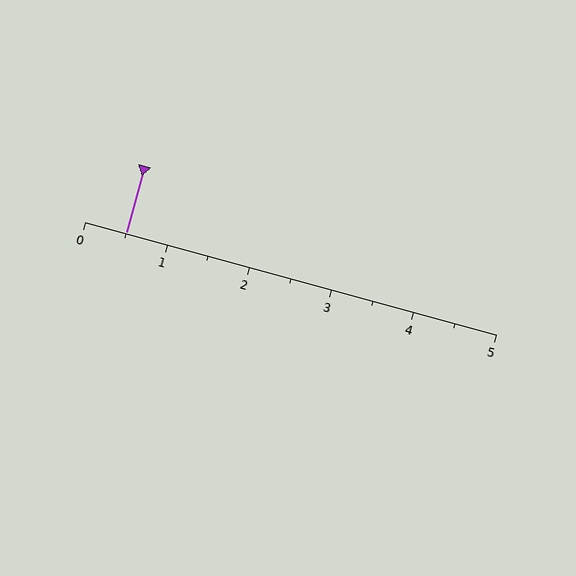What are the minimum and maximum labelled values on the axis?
The axis runs from 0 to 5.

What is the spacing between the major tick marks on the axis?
The major ticks are spaced 1 apart.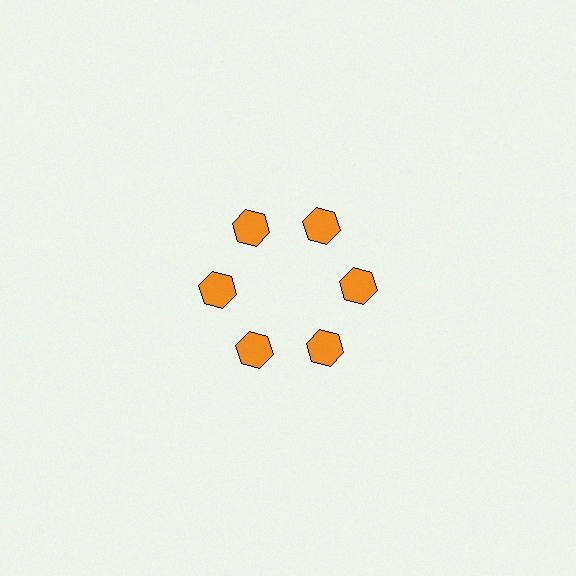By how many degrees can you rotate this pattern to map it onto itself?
The pattern maps onto itself every 60 degrees of rotation.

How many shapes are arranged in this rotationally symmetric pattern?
There are 6 shapes, arranged in 6 groups of 1.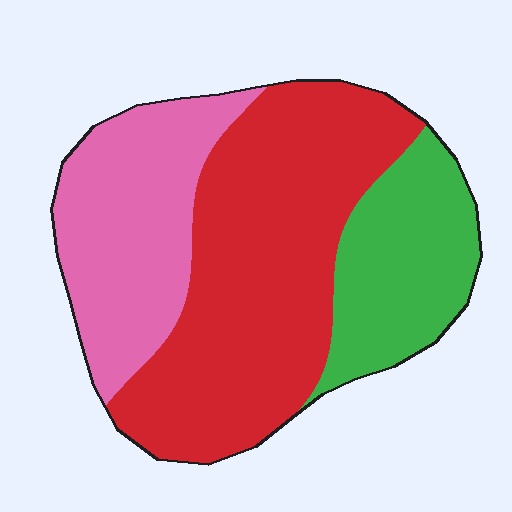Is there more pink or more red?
Red.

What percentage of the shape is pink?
Pink takes up between a sixth and a third of the shape.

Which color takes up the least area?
Green, at roughly 20%.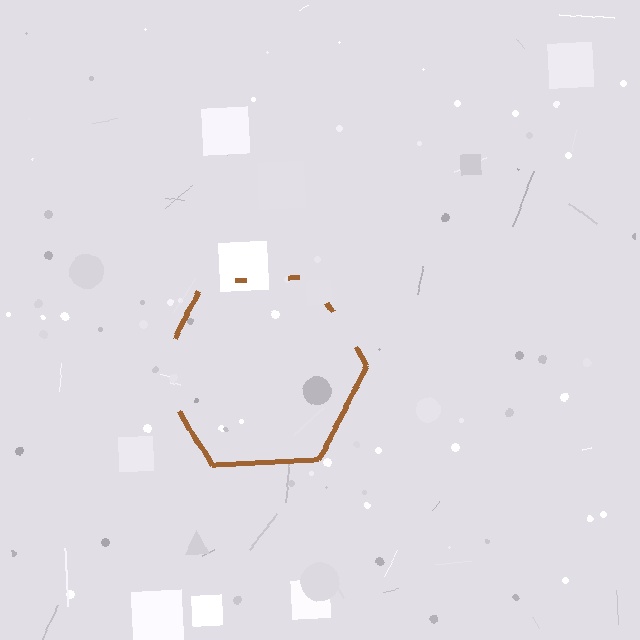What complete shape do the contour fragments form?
The contour fragments form a hexagon.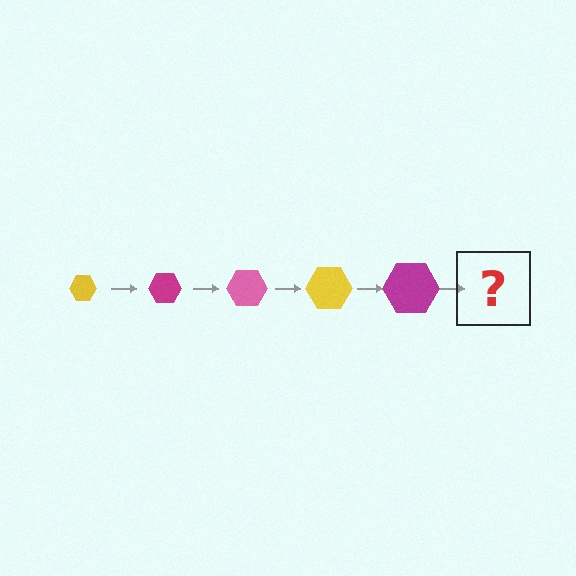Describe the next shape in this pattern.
It should be a pink hexagon, larger than the previous one.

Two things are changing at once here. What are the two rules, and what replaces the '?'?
The two rules are that the hexagon grows larger each step and the color cycles through yellow, magenta, and pink. The '?' should be a pink hexagon, larger than the previous one.